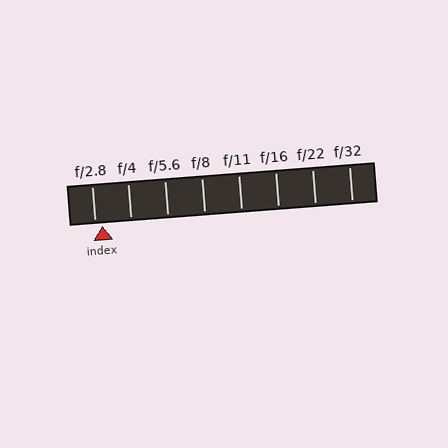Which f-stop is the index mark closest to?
The index mark is closest to f/2.8.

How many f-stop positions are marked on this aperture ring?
There are 8 f-stop positions marked.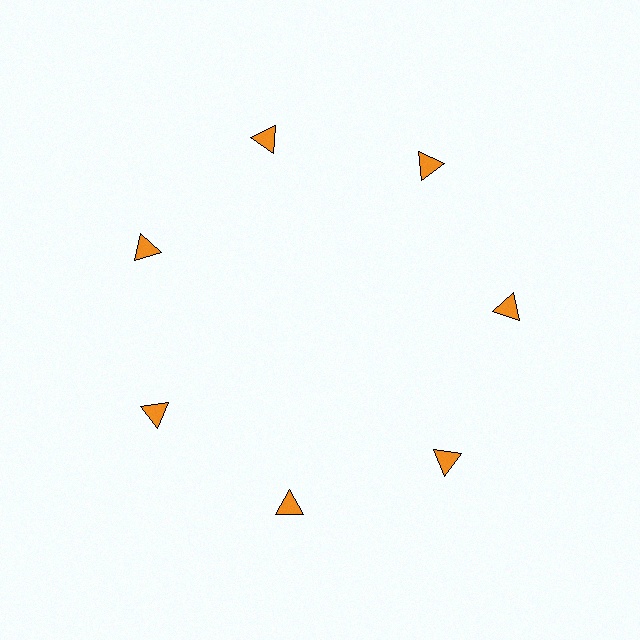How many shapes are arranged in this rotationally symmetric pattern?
There are 7 shapes, arranged in 7 groups of 1.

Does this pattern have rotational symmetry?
Yes, this pattern has 7-fold rotational symmetry. It looks the same after rotating 51 degrees around the center.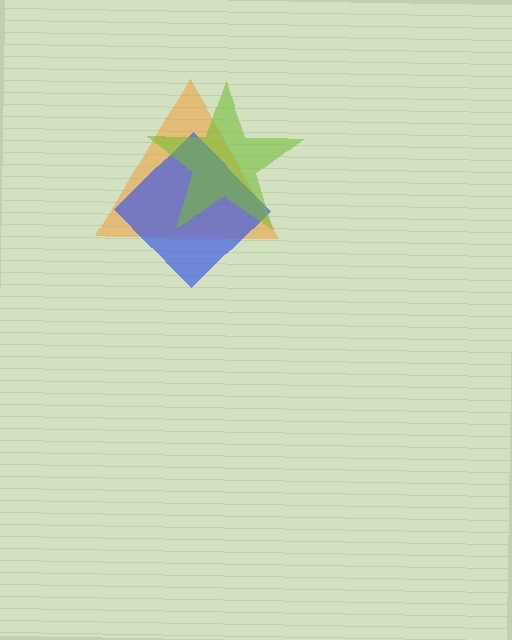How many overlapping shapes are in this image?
There are 3 overlapping shapes in the image.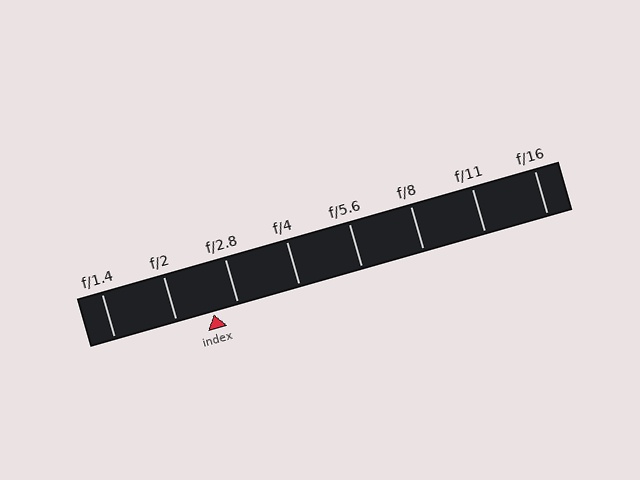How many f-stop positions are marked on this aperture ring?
There are 8 f-stop positions marked.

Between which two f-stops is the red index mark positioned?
The index mark is between f/2 and f/2.8.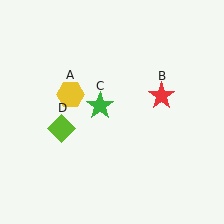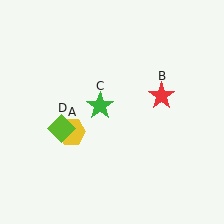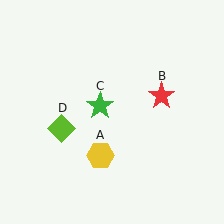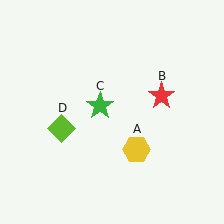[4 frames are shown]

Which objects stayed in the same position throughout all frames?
Red star (object B) and green star (object C) and lime diamond (object D) remained stationary.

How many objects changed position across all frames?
1 object changed position: yellow hexagon (object A).